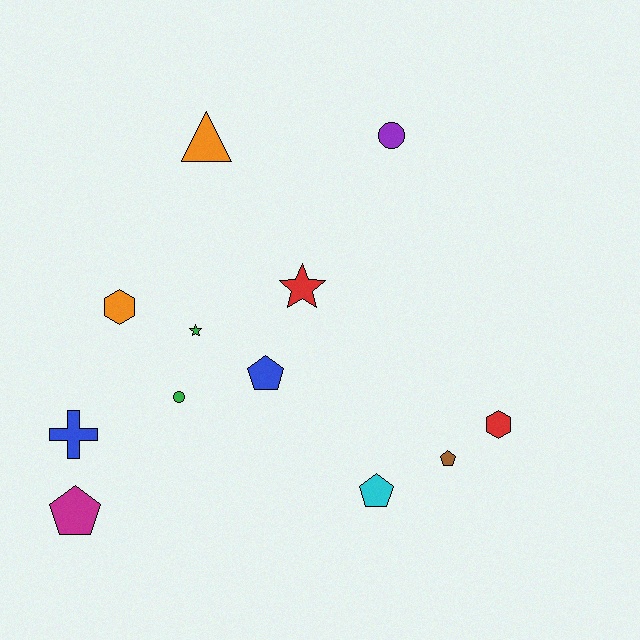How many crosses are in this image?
There is 1 cross.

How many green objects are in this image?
There are 2 green objects.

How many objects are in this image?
There are 12 objects.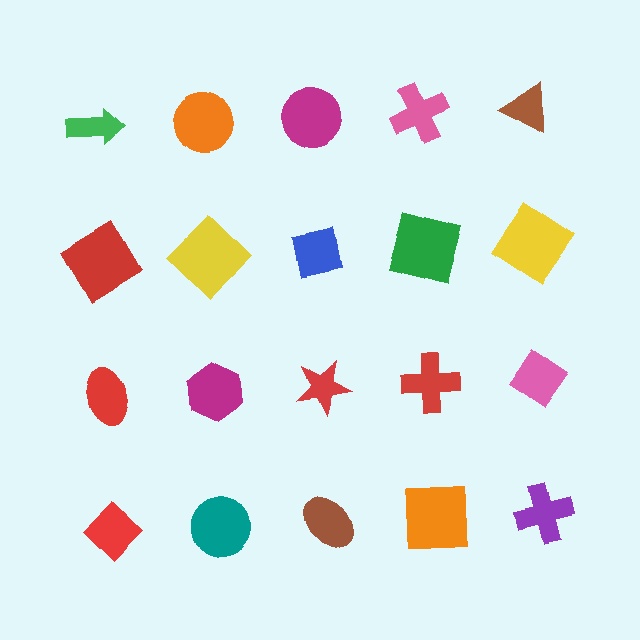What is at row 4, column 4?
An orange square.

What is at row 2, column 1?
A red diamond.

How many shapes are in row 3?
5 shapes.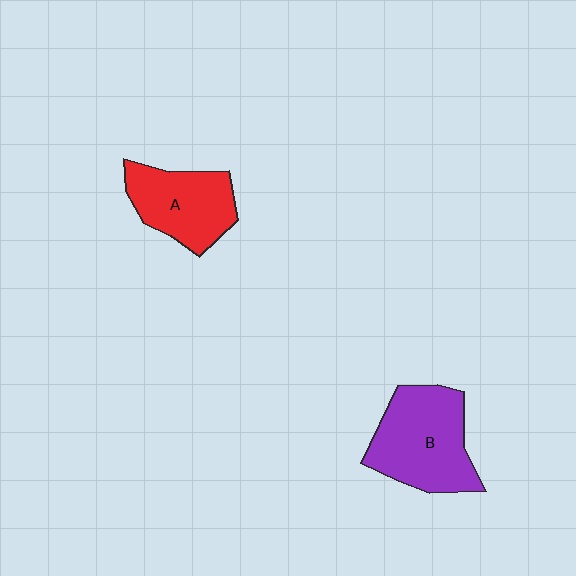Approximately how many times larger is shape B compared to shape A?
Approximately 1.3 times.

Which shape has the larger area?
Shape B (purple).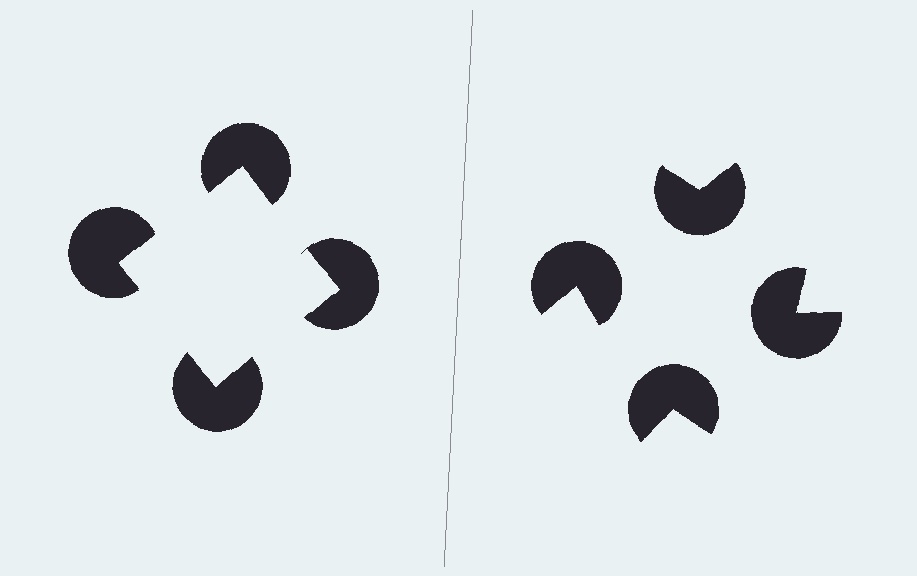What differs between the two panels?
The pac-man discs are positioned identically on both sides; only the wedge orientations differ. On the left they align to a square; on the right they are misaligned.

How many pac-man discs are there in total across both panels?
8 — 4 on each side.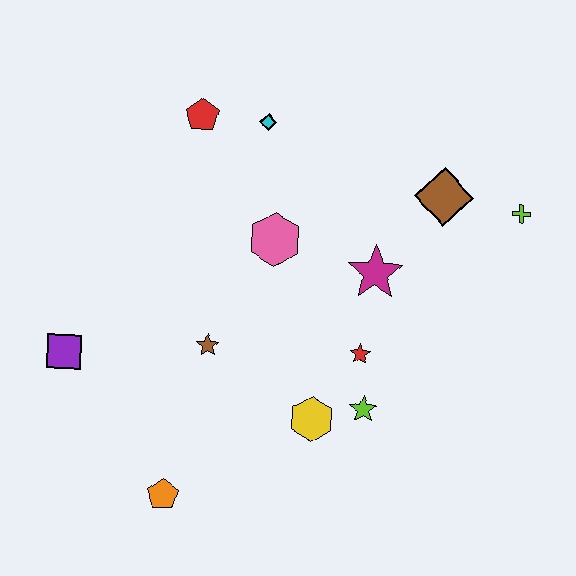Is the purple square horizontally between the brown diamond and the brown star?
No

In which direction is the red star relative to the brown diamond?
The red star is below the brown diamond.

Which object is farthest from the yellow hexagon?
The red pentagon is farthest from the yellow hexagon.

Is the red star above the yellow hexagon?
Yes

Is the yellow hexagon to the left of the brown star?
No